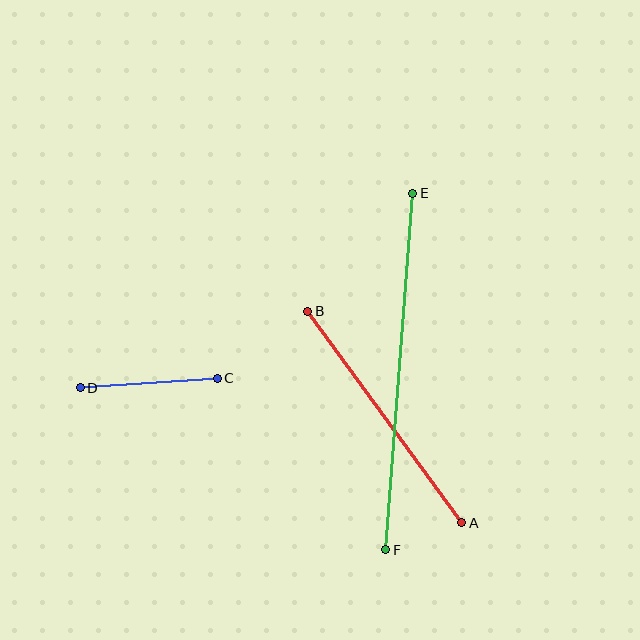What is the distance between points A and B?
The distance is approximately 262 pixels.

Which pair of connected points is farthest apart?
Points E and F are farthest apart.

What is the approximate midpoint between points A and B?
The midpoint is at approximately (385, 417) pixels.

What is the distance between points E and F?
The distance is approximately 357 pixels.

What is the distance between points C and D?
The distance is approximately 137 pixels.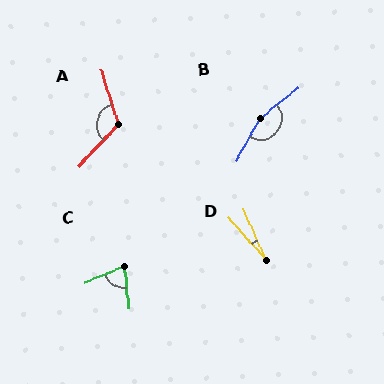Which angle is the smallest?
D, at approximately 17 degrees.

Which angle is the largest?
B, at approximately 158 degrees.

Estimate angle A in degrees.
Approximately 119 degrees.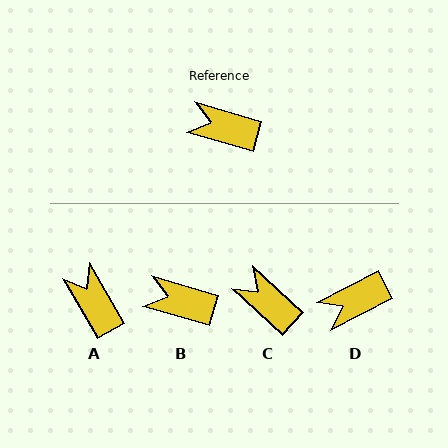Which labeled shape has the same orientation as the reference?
B.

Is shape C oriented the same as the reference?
No, it is off by about 26 degrees.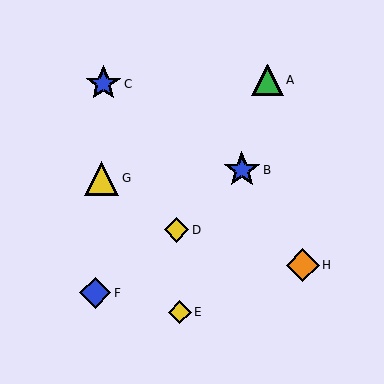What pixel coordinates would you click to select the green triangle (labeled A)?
Click at (268, 80) to select the green triangle A.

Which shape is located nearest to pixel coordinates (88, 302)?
The blue diamond (labeled F) at (95, 293) is nearest to that location.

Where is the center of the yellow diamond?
The center of the yellow diamond is at (180, 312).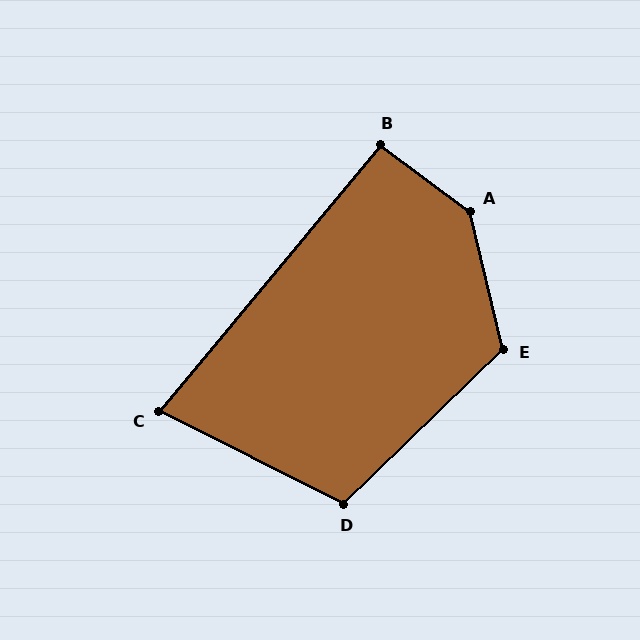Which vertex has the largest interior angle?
A, at approximately 140 degrees.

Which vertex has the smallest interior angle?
C, at approximately 77 degrees.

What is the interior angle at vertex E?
Approximately 121 degrees (obtuse).